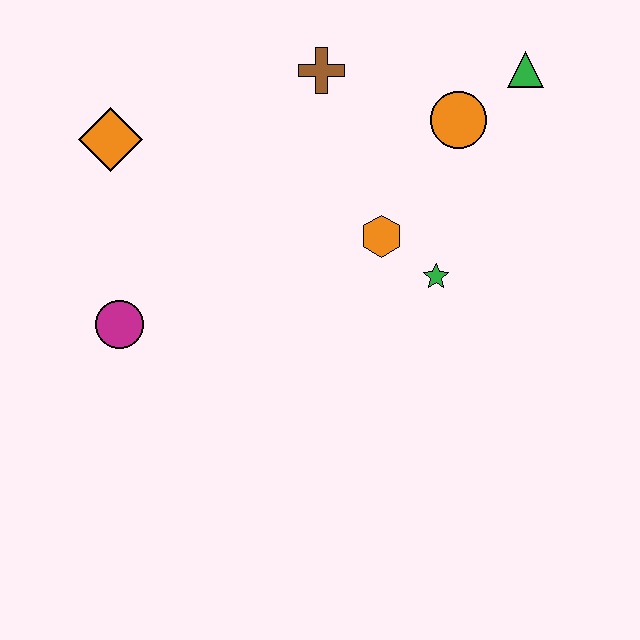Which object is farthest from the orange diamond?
The green triangle is farthest from the orange diamond.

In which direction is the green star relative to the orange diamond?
The green star is to the right of the orange diamond.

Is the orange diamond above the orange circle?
No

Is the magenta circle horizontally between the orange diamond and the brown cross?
Yes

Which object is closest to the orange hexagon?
The green star is closest to the orange hexagon.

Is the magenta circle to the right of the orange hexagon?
No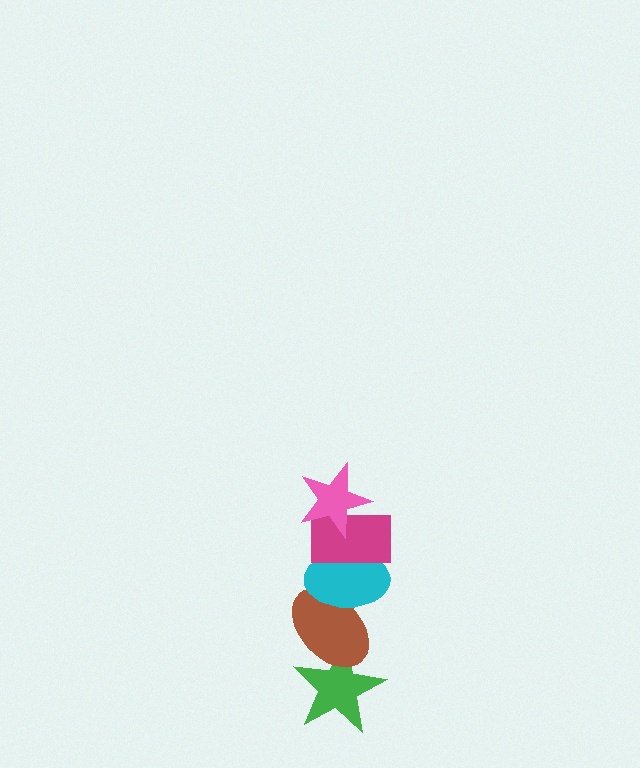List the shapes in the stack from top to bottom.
From top to bottom: the pink star, the magenta rectangle, the cyan ellipse, the brown ellipse, the green star.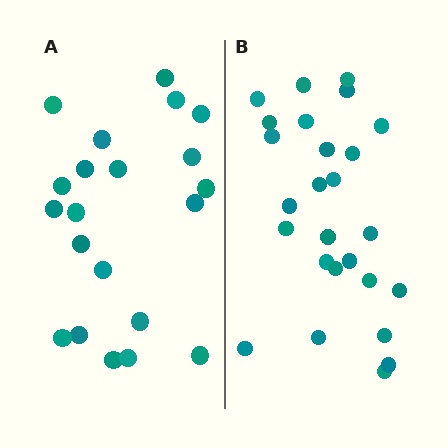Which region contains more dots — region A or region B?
Region B (the right region) has more dots.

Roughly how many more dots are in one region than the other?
Region B has about 5 more dots than region A.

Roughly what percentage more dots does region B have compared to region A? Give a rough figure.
About 25% more.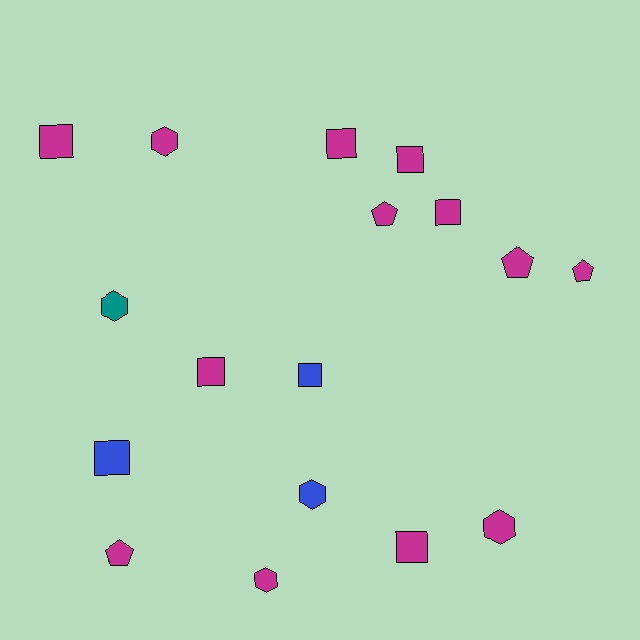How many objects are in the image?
There are 17 objects.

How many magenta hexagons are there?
There are 3 magenta hexagons.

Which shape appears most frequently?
Square, with 8 objects.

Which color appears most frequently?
Magenta, with 13 objects.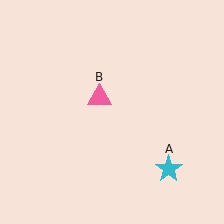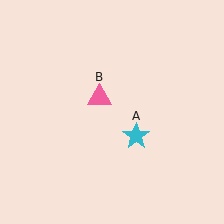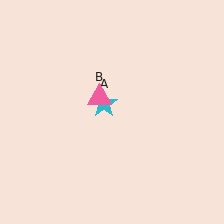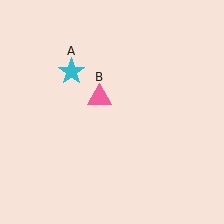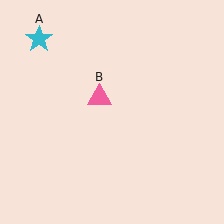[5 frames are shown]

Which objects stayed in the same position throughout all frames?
Pink triangle (object B) remained stationary.